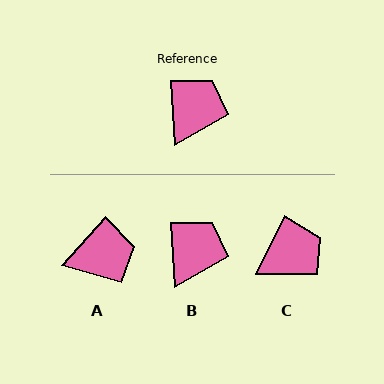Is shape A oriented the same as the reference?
No, it is off by about 45 degrees.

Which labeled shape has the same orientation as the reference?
B.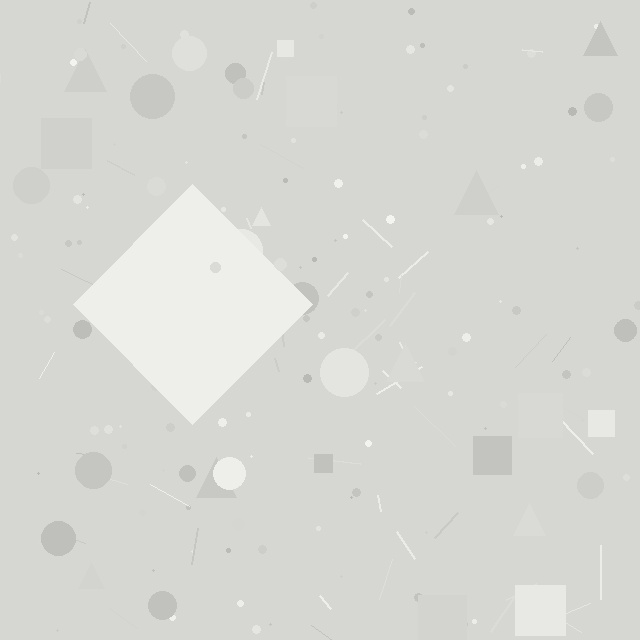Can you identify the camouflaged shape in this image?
The camouflaged shape is a diamond.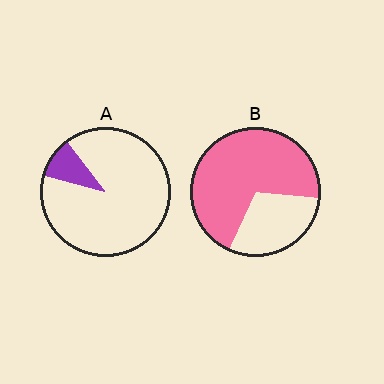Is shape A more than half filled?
No.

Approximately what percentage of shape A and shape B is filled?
A is approximately 10% and B is approximately 70%.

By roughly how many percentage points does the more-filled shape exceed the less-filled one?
By roughly 60 percentage points (B over A).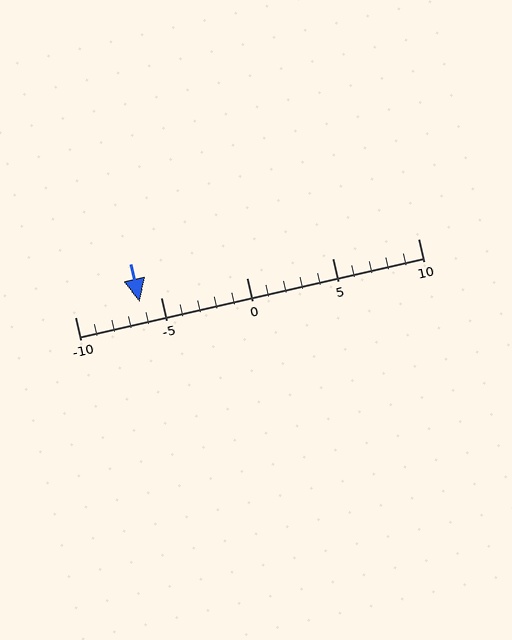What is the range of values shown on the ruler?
The ruler shows values from -10 to 10.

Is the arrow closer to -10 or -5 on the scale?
The arrow is closer to -5.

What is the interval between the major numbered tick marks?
The major tick marks are spaced 5 units apart.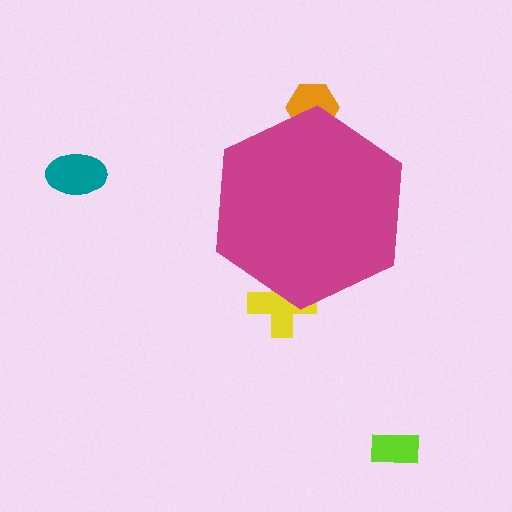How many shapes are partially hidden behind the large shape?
2 shapes are partially hidden.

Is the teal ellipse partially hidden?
No, the teal ellipse is fully visible.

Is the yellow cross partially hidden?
Yes, the yellow cross is partially hidden behind the magenta hexagon.